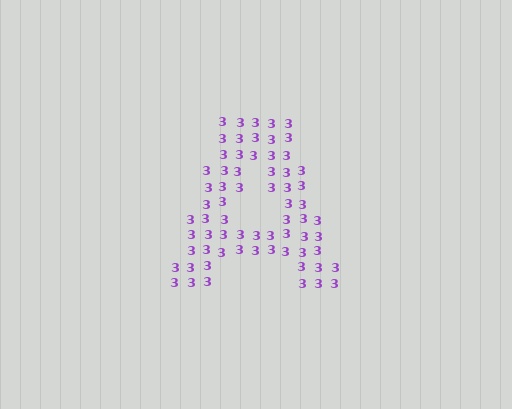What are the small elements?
The small elements are digit 3's.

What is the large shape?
The large shape is the letter A.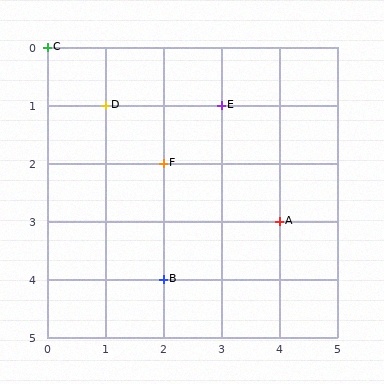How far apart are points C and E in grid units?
Points C and E are 3 columns and 1 row apart (about 3.2 grid units diagonally).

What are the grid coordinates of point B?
Point B is at grid coordinates (2, 4).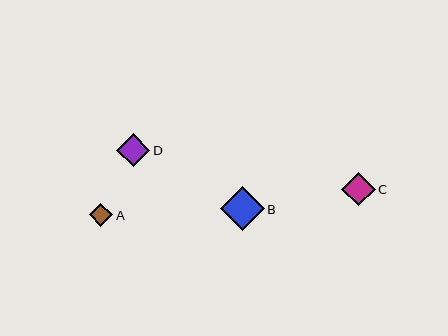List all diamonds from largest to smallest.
From largest to smallest: B, C, D, A.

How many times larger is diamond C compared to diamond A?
Diamond C is approximately 1.4 times the size of diamond A.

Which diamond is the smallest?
Diamond A is the smallest with a size of approximately 23 pixels.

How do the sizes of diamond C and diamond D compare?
Diamond C and diamond D are approximately the same size.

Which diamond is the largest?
Diamond B is the largest with a size of approximately 44 pixels.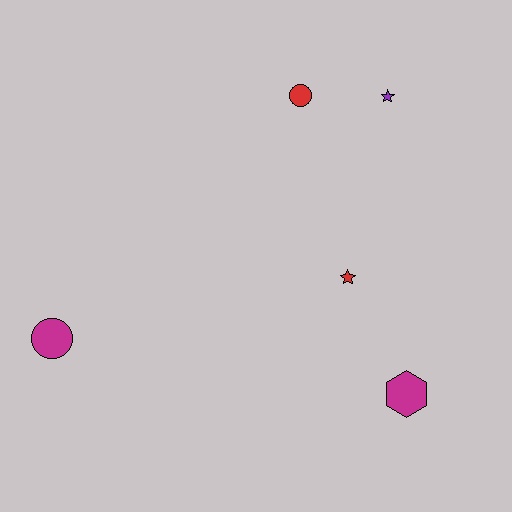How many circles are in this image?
There are 2 circles.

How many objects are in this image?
There are 5 objects.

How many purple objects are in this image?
There is 1 purple object.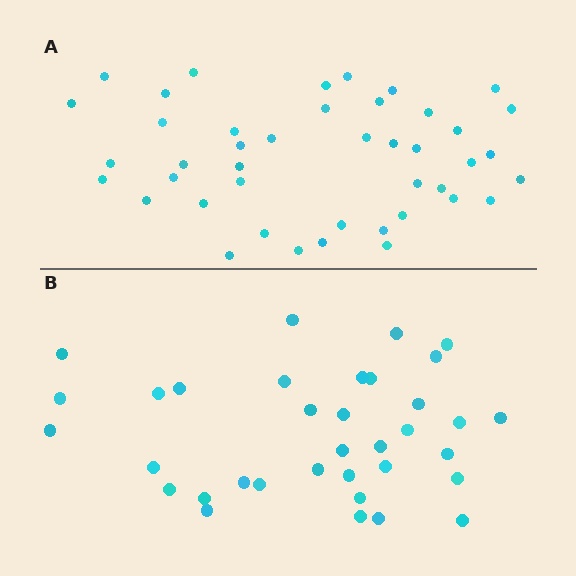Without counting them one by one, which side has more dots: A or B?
Region A (the top region) has more dots.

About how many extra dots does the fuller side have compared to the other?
Region A has roughly 8 or so more dots than region B.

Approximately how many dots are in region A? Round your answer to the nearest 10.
About 40 dots. (The exact count is 43, which rounds to 40.)